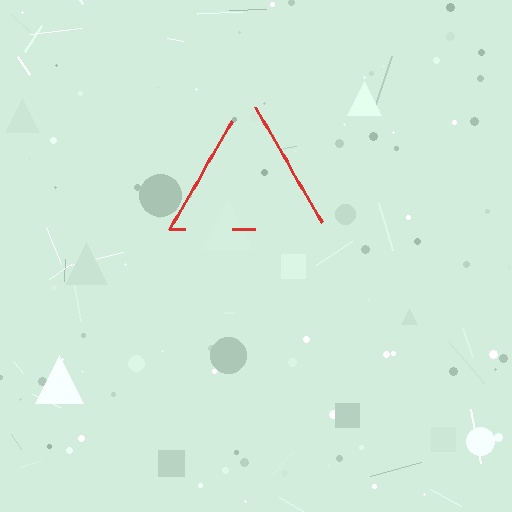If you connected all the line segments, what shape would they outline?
They would outline a triangle.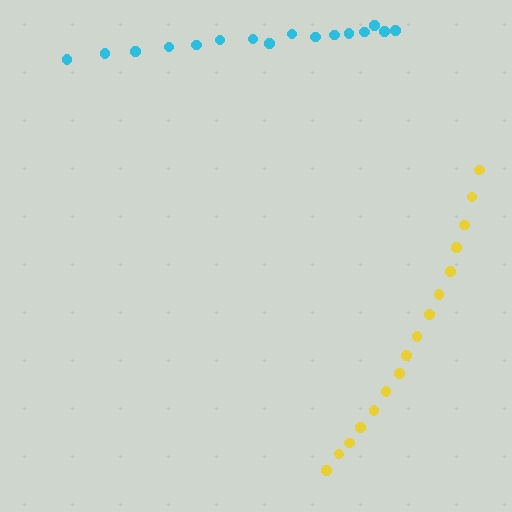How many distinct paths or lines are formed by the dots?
There are 2 distinct paths.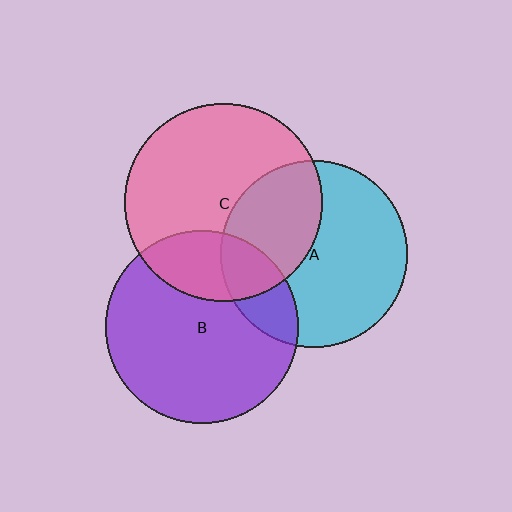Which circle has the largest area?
Circle C (pink).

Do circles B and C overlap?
Yes.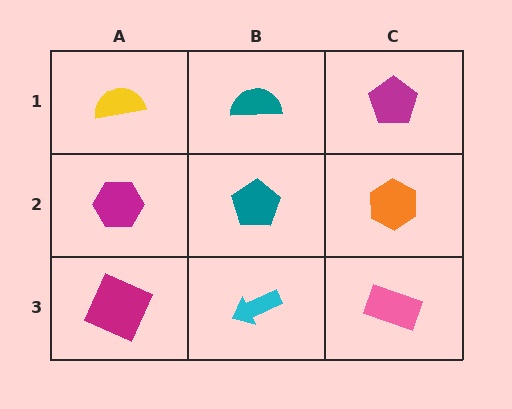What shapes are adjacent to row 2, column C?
A magenta pentagon (row 1, column C), a pink rectangle (row 3, column C), a teal pentagon (row 2, column B).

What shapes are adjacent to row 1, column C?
An orange hexagon (row 2, column C), a teal semicircle (row 1, column B).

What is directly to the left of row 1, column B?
A yellow semicircle.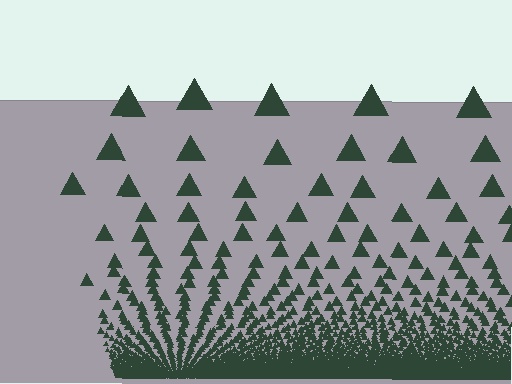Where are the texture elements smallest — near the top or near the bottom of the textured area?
Near the bottom.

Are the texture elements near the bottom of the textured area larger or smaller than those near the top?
Smaller. The gradient is inverted — elements near the bottom are smaller and denser.